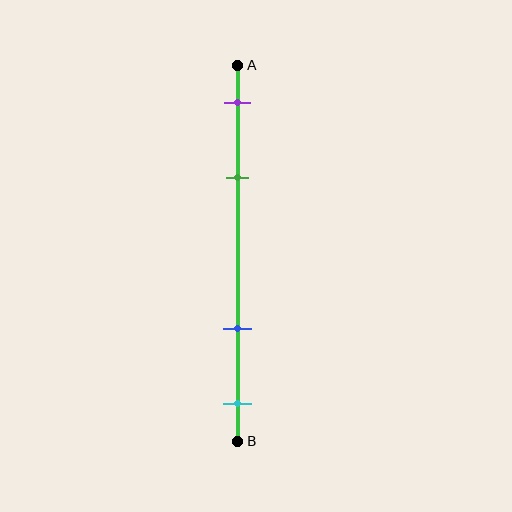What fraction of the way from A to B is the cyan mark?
The cyan mark is approximately 90% (0.9) of the way from A to B.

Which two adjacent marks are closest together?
The purple and green marks are the closest adjacent pair.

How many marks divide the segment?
There are 4 marks dividing the segment.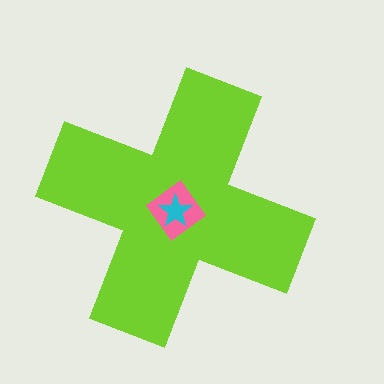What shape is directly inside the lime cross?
The pink diamond.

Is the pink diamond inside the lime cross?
Yes.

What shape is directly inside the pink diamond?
The cyan star.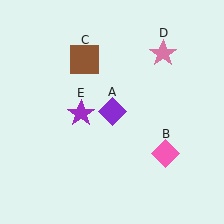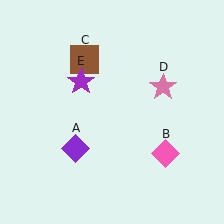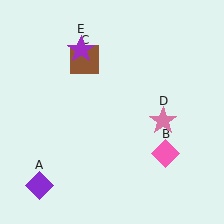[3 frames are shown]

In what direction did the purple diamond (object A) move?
The purple diamond (object A) moved down and to the left.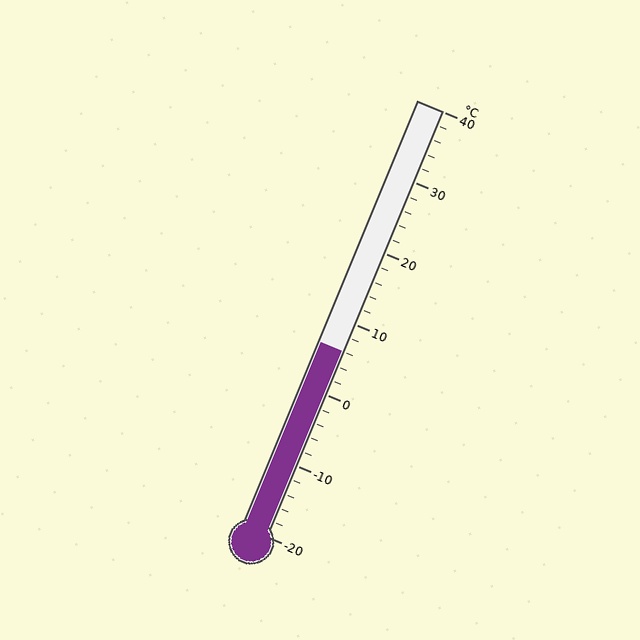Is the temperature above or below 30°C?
The temperature is below 30°C.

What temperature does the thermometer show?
The thermometer shows approximately 6°C.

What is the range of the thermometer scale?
The thermometer scale ranges from -20°C to 40°C.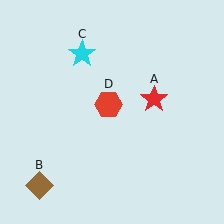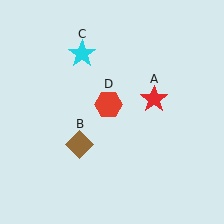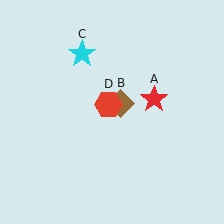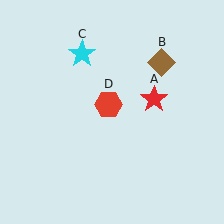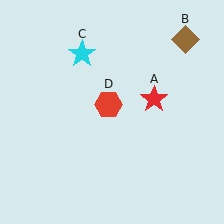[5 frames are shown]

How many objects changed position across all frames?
1 object changed position: brown diamond (object B).